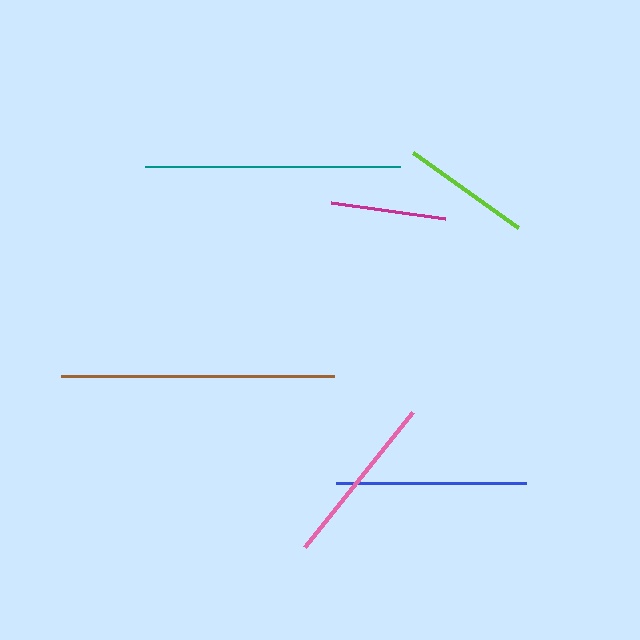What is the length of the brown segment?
The brown segment is approximately 274 pixels long.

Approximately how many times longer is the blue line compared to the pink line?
The blue line is approximately 1.1 times the length of the pink line.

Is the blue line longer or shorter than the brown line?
The brown line is longer than the blue line.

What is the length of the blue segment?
The blue segment is approximately 190 pixels long.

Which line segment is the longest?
The brown line is the longest at approximately 274 pixels.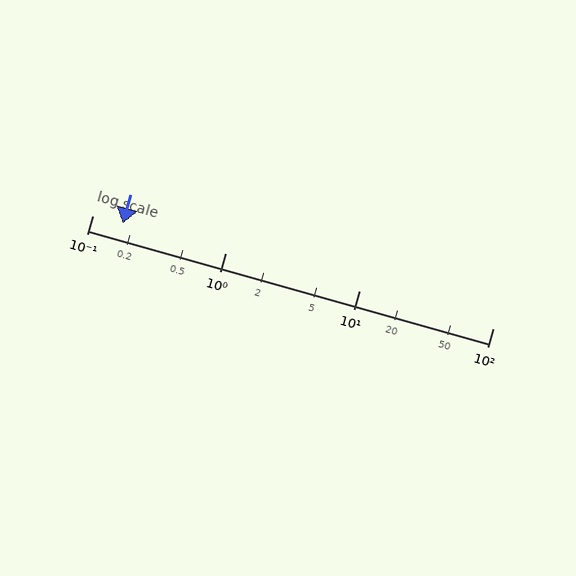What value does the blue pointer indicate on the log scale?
The pointer indicates approximately 0.17.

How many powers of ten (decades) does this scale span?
The scale spans 3 decades, from 0.1 to 100.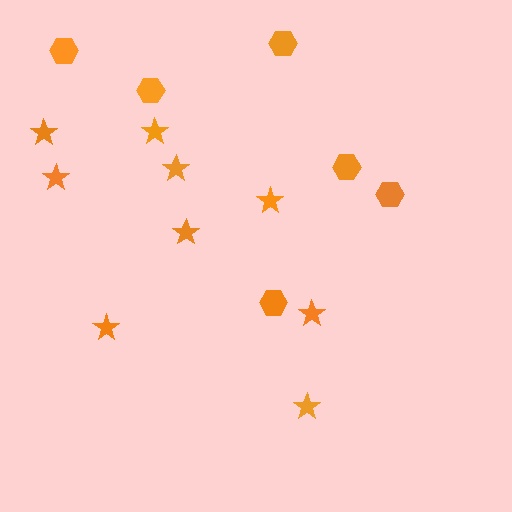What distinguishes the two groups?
There are 2 groups: one group of stars (9) and one group of hexagons (6).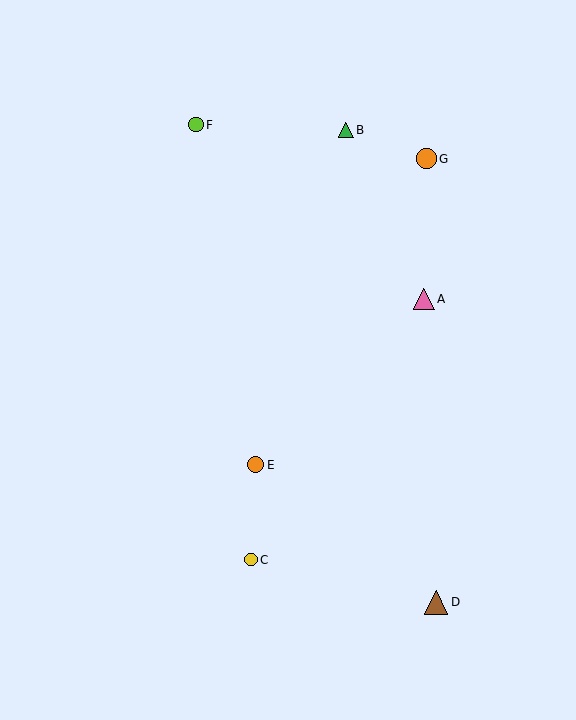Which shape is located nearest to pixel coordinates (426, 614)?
The brown triangle (labeled D) at (436, 602) is nearest to that location.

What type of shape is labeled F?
Shape F is a lime circle.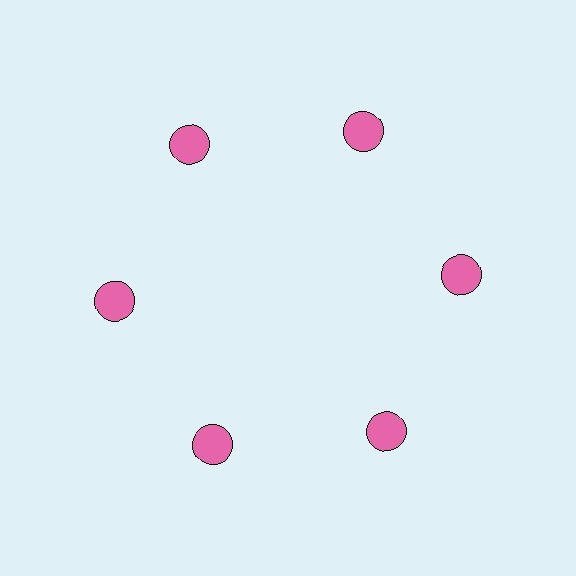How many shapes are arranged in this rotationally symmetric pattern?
There are 6 shapes, arranged in 6 groups of 1.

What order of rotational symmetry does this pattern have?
This pattern has 6-fold rotational symmetry.